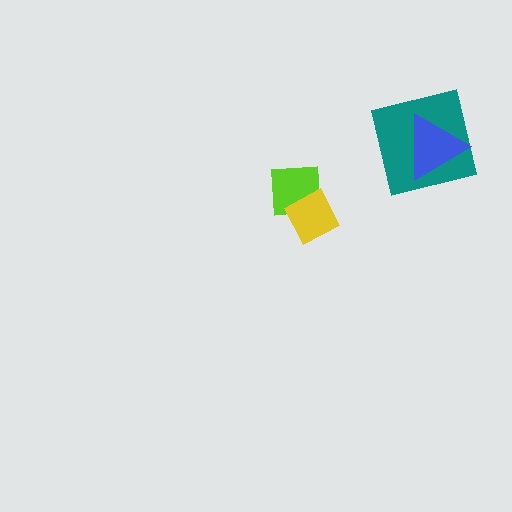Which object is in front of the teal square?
The blue triangle is in front of the teal square.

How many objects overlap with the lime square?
1 object overlaps with the lime square.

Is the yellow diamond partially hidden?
No, no other shape covers it.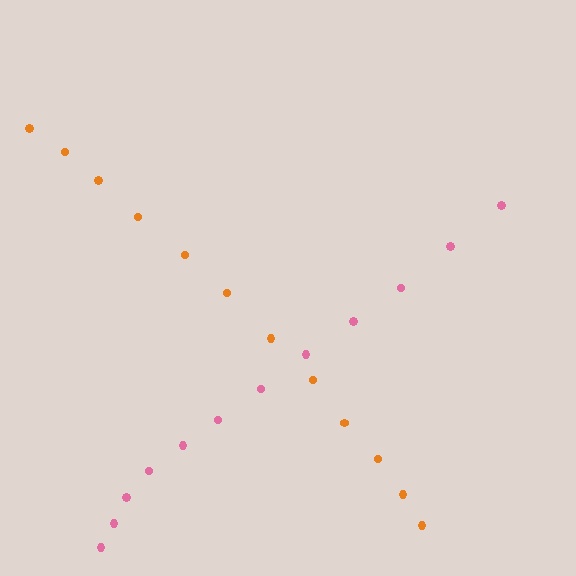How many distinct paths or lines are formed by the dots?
There are 2 distinct paths.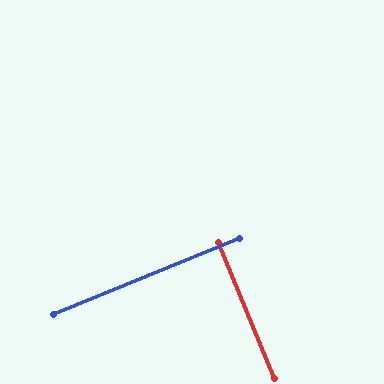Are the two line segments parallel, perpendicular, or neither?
Perpendicular — they meet at approximately 90°.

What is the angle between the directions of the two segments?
Approximately 90 degrees.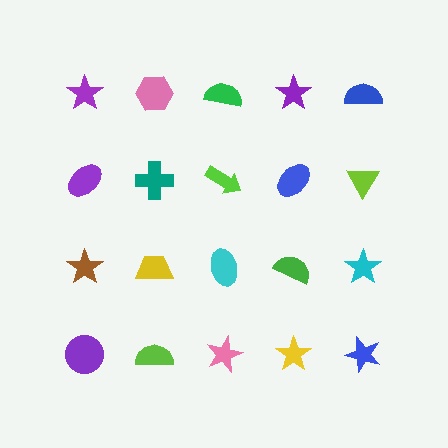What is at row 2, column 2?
A teal cross.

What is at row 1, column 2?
A pink hexagon.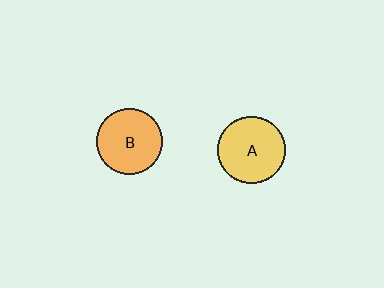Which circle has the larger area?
Circle A (yellow).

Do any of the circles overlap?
No, none of the circles overlap.